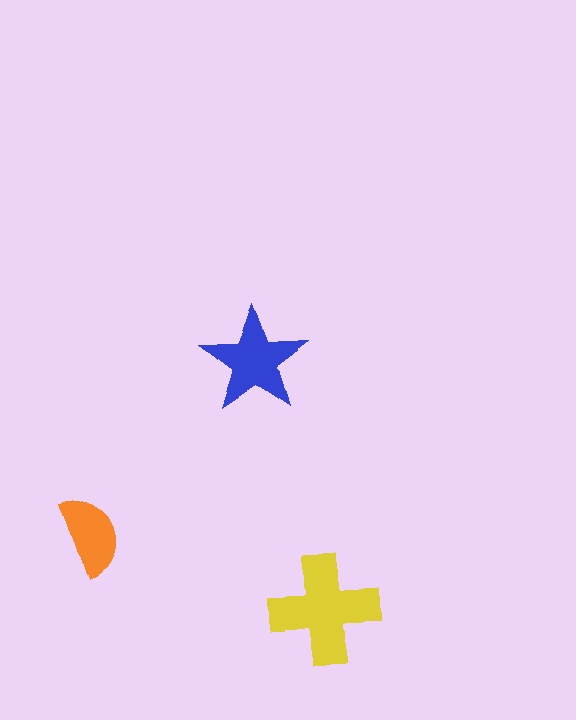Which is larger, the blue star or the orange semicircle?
The blue star.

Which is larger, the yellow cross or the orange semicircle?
The yellow cross.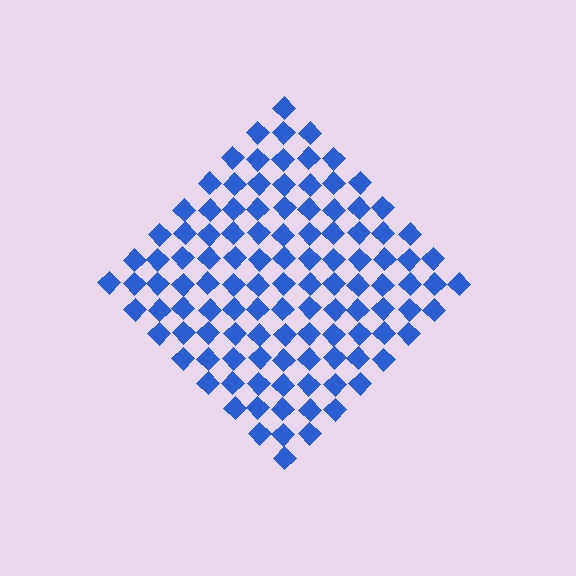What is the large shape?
The large shape is a diamond.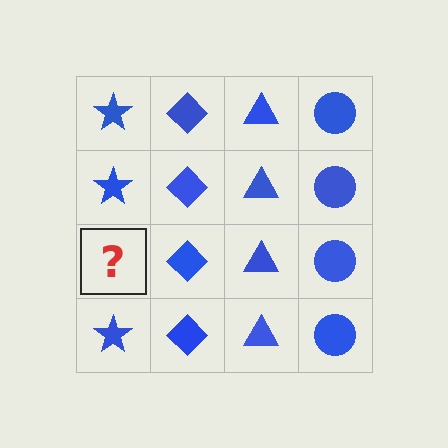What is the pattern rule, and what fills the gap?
The rule is that each column has a consistent shape. The gap should be filled with a blue star.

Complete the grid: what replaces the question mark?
The question mark should be replaced with a blue star.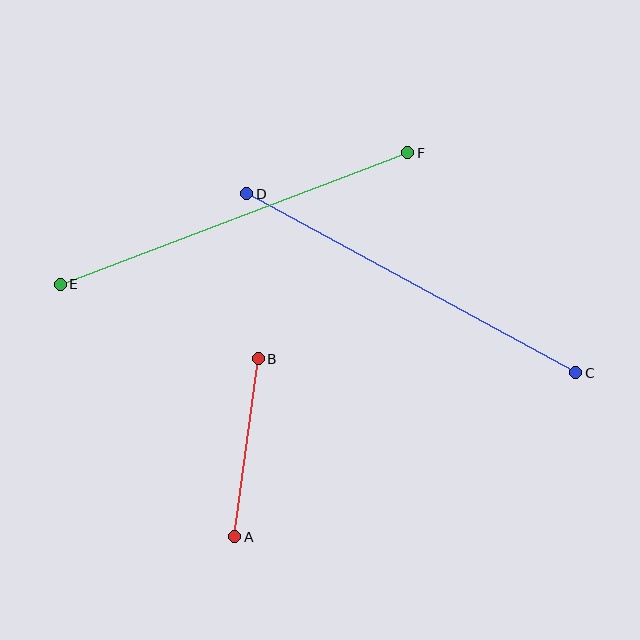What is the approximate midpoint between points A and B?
The midpoint is at approximately (246, 448) pixels.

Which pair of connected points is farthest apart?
Points C and D are farthest apart.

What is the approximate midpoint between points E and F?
The midpoint is at approximately (234, 218) pixels.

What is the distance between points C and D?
The distance is approximately 375 pixels.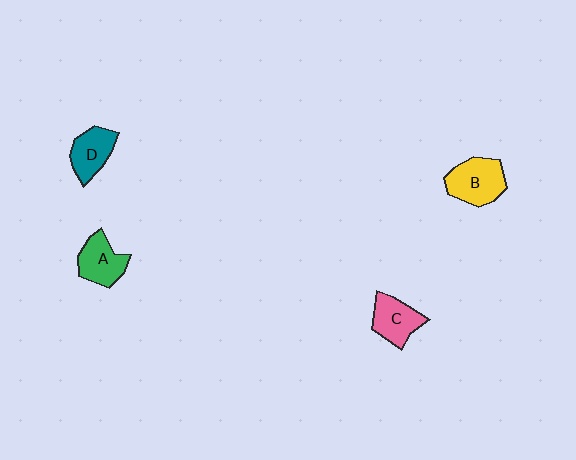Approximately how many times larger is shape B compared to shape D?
Approximately 1.3 times.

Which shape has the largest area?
Shape B (yellow).